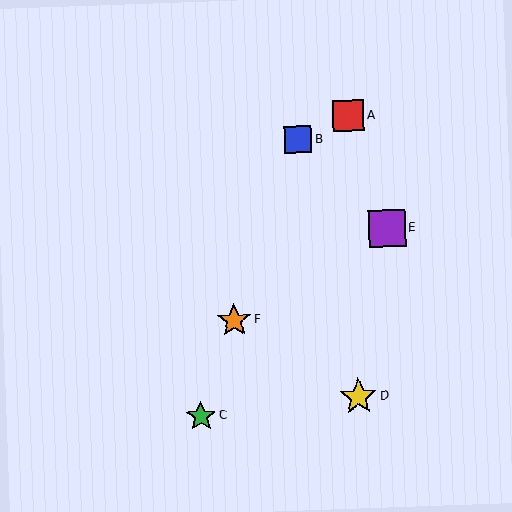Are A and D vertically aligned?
Yes, both are at x≈348.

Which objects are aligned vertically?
Objects A, D are aligned vertically.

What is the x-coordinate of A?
Object A is at x≈348.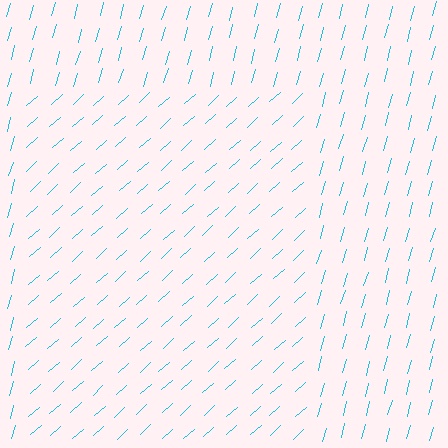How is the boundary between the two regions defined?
The boundary is defined purely by a change in line orientation (approximately 33 degrees difference). All lines are the same color and thickness.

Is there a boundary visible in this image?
Yes, there is a texture boundary formed by a change in line orientation.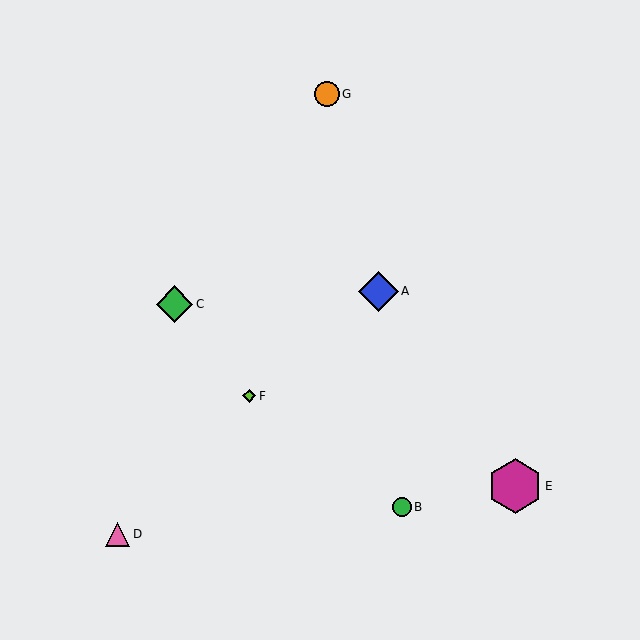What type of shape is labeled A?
Shape A is a blue diamond.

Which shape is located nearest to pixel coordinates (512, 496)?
The magenta hexagon (labeled E) at (515, 486) is nearest to that location.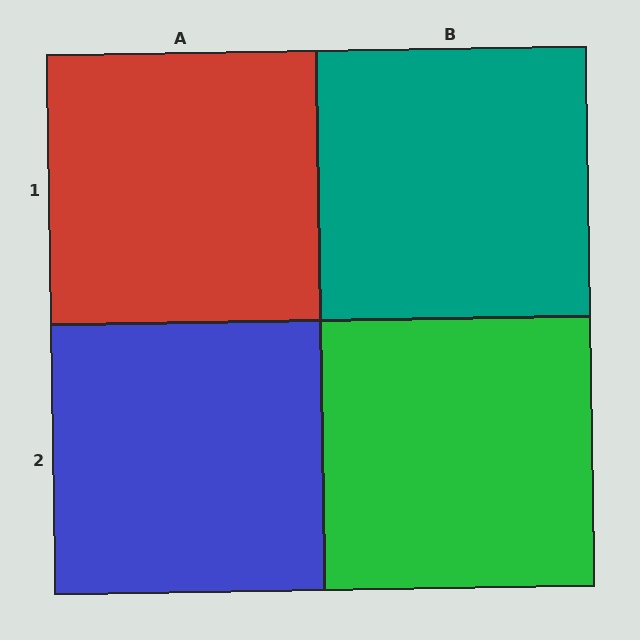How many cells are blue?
1 cell is blue.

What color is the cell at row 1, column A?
Red.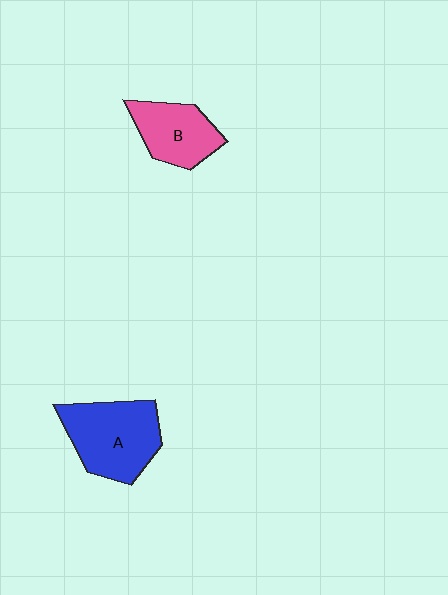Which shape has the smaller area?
Shape B (pink).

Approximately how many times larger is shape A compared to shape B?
Approximately 1.4 times.